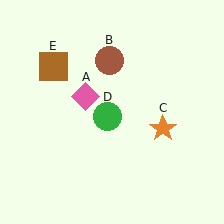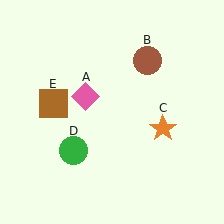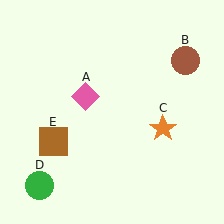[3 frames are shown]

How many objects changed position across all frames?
3 objects changed position: brown circle (object B), green circle (object D), brown square (object E).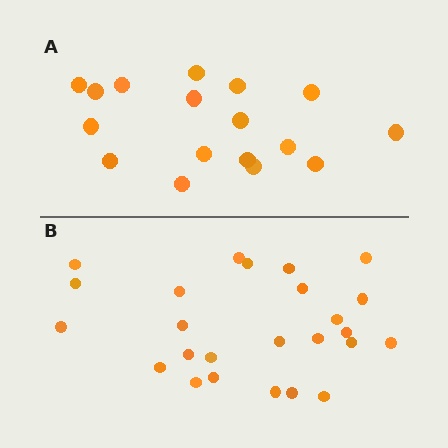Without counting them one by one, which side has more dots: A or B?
Region B (the bottom region) has more dots.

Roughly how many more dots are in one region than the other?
Region B has roughly 8 or so more dots than region A.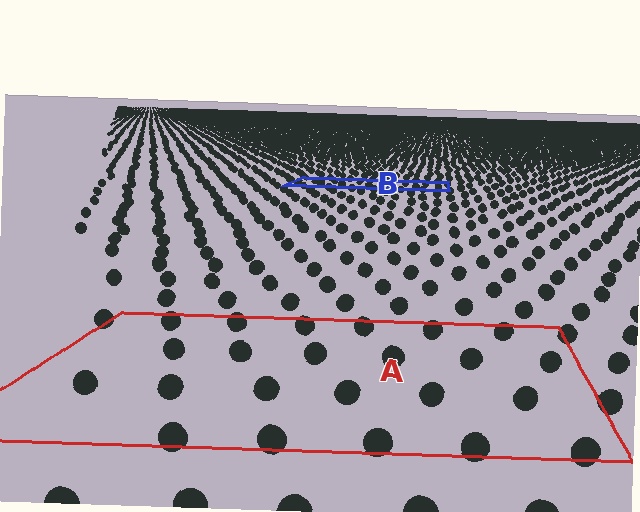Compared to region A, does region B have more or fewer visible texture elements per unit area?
Region B has more texture elements per unit area — they are packed more densely because it is farther away.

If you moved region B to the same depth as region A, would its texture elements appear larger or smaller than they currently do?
They would appear larger. At a closer depth, the same texture elements are projected at a bigger on-screen size.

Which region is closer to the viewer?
Region A is closer. The texture elements there are larger and more spread out.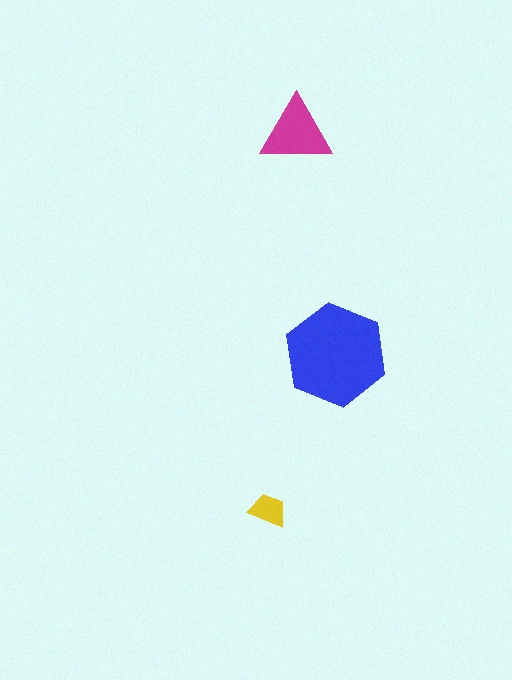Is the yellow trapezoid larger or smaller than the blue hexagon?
Smaller.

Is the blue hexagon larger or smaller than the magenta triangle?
Larger.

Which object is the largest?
The blue hexagon.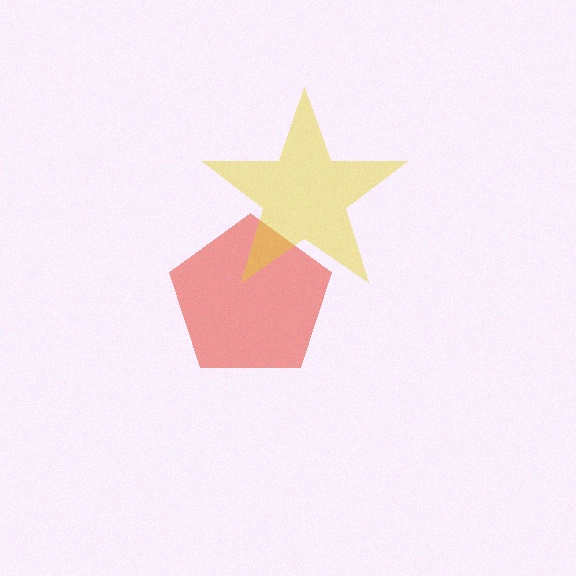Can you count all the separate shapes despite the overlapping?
Yes, there are 2 separate shapes.